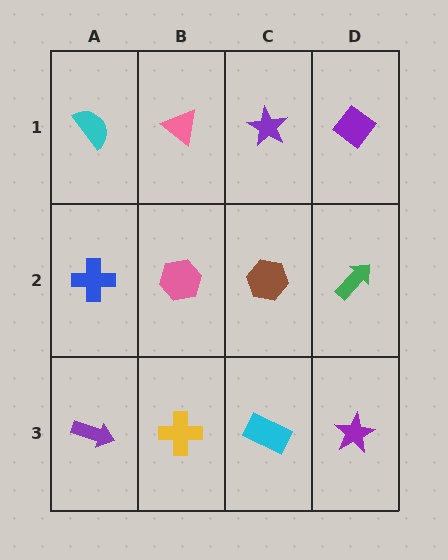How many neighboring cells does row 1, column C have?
3.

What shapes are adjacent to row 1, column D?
A green arrow (row 2, column D), a purple star (row 1, column C).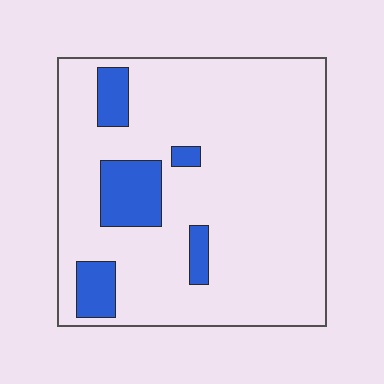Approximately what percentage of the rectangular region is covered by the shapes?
Approximately 15%.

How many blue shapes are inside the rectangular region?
5.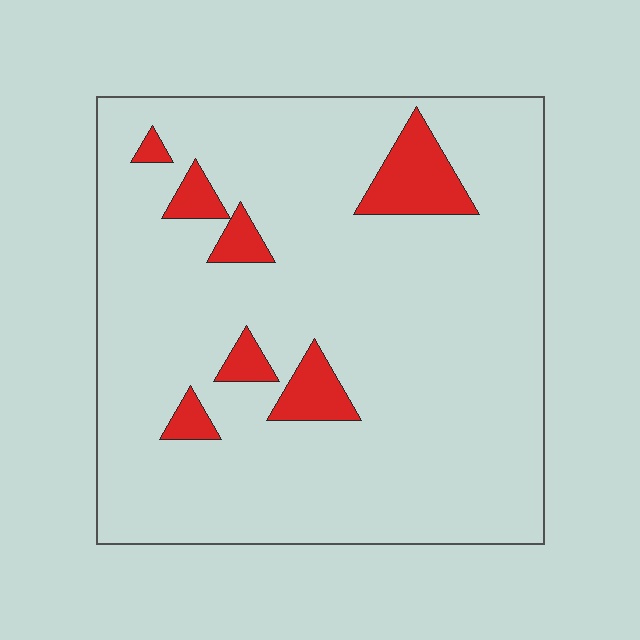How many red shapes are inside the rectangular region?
7.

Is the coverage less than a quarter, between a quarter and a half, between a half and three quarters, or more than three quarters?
Less than a quarter.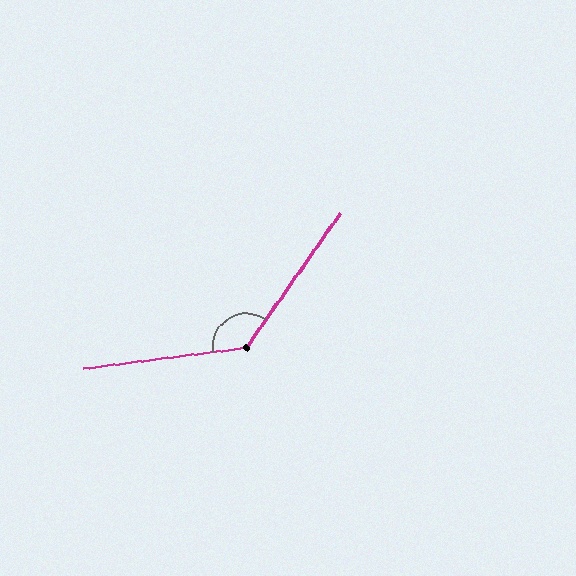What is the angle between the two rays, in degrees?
Approximately 133 degrees.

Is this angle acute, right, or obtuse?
It is obtuse.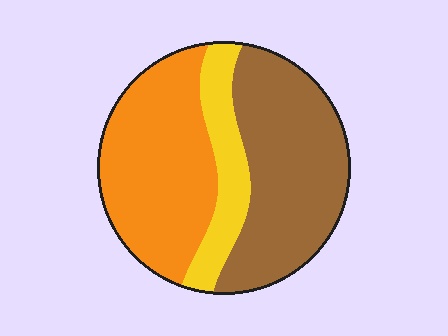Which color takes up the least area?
Yellow, at roughly 15%.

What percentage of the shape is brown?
Brown takes up between a quarter and a half of the shape.